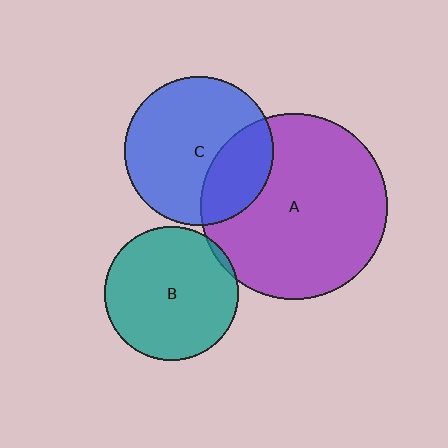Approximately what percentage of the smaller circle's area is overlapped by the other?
Approximately 5%.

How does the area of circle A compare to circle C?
Approximately 1.6 times.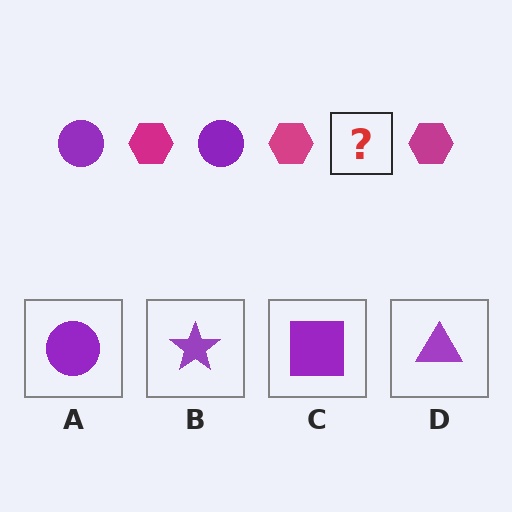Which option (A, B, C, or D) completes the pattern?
A.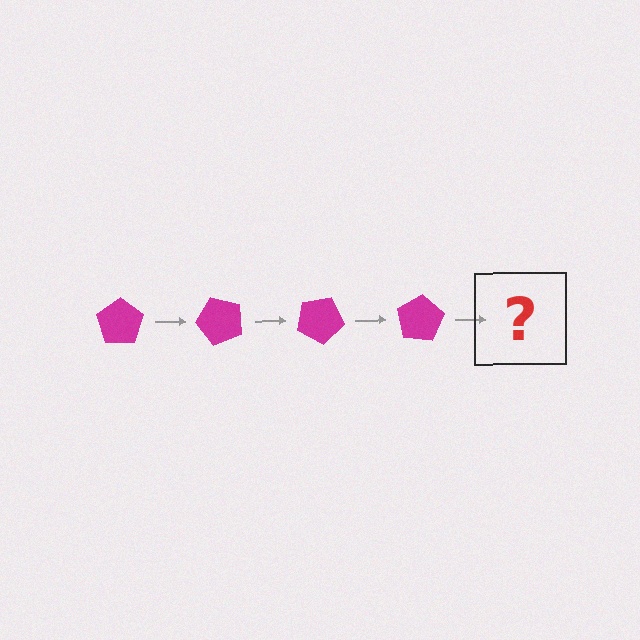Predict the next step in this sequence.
The next step is a magenta pentagon rotated 200 degrees.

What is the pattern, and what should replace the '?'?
The pattern is that the pentagon rotates 50 degrees each step. The '?' should be a magenta pentagon rotated 200 degrees.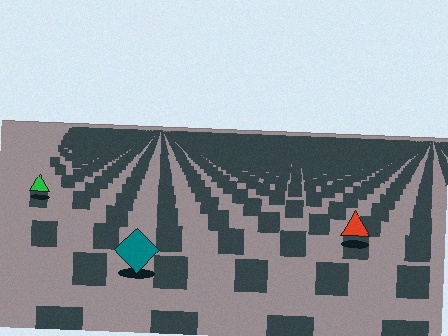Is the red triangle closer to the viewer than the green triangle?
Yes. The red triangle is closer — you can tell from the texture gradient: the ground texture is coarser near it.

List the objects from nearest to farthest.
From nearest to farthest: the teal diamond, the red triangle, the green triangle.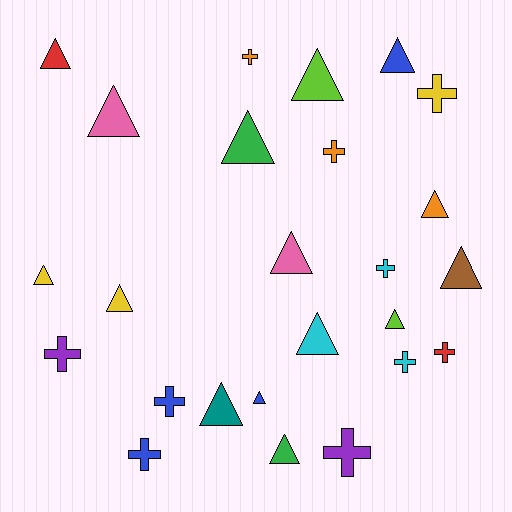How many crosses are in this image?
There are 10 crosses.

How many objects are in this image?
There are 25 objects.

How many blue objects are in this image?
There are 4 blue objects.